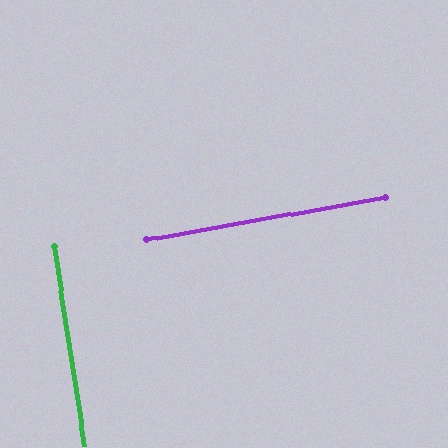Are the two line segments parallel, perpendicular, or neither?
Perpendicular — they meet at approximately 89°.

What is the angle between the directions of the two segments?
Approximately 89 degrees.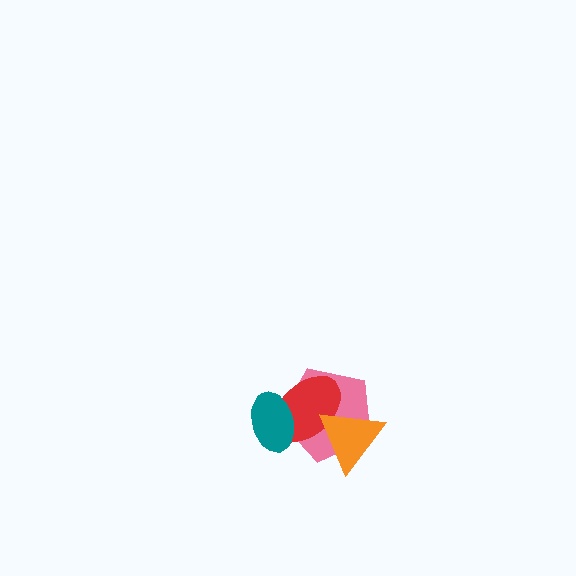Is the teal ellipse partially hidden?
No, no other shape covers it.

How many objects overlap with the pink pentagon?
3 objects overlap with the pink pentagon.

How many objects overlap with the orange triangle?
2 objects overlap with the orange triangle.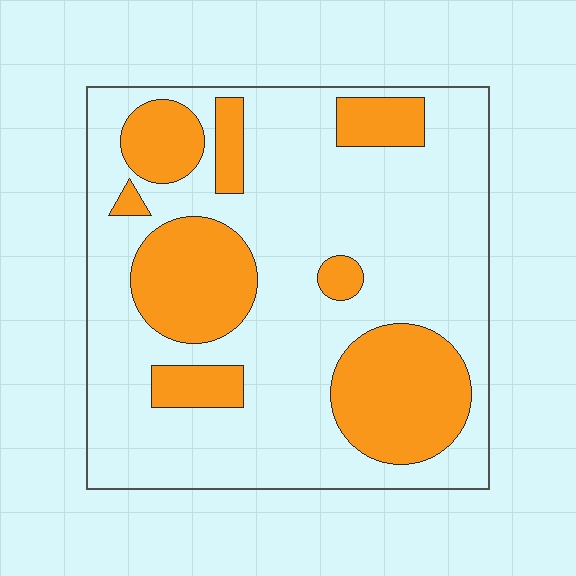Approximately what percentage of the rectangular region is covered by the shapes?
Approximately 30%.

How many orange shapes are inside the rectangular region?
8.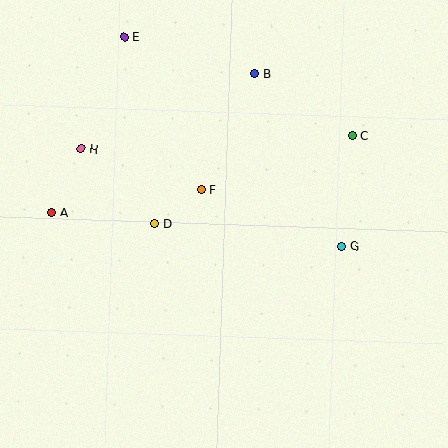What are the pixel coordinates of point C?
Point C is at (352, 136).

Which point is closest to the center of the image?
Point F at (202, 189) is closest to the center.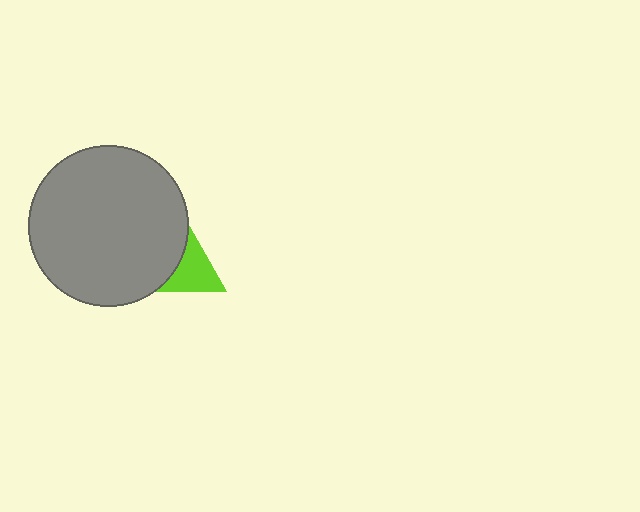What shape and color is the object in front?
The object in front is a gray circle.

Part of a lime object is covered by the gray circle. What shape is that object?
It is a triangle.